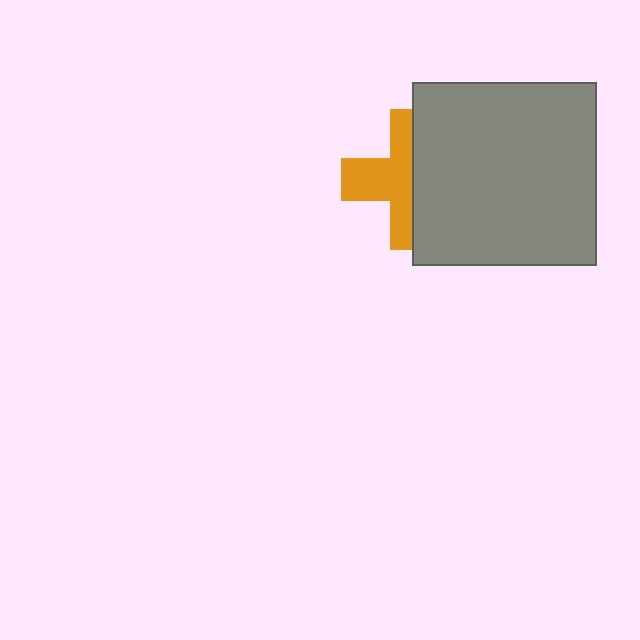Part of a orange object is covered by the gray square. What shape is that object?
It is a cross.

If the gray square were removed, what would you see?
You would see the complete orange cross.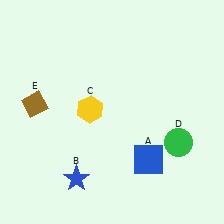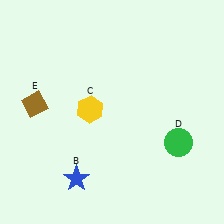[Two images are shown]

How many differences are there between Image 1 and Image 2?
There is 1 difference between the two images.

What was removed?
The blue square (A) was removed in Image 2.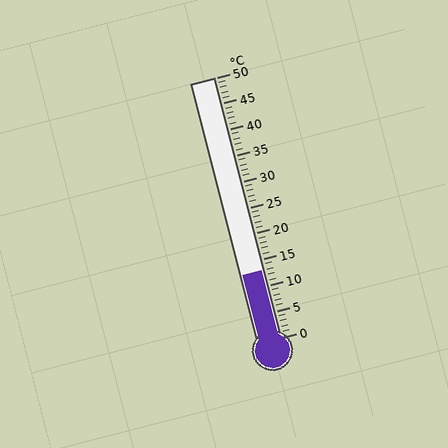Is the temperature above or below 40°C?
The temperature is below 40°C.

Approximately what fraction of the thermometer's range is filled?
The thermometer is filled to approximately 25% of its range.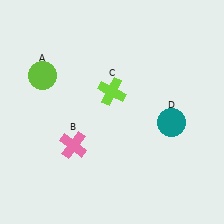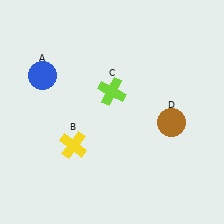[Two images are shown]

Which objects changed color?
A changed from lime to blue. B changed from pink to yellow. D changed from teal to brown.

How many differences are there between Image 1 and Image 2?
There are 3 differences between the two images.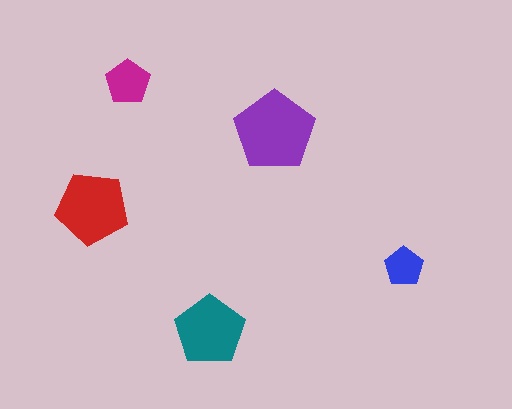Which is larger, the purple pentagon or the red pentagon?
The purple one.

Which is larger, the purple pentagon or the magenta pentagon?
The purple one.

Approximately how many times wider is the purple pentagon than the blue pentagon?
About 2 times wider.